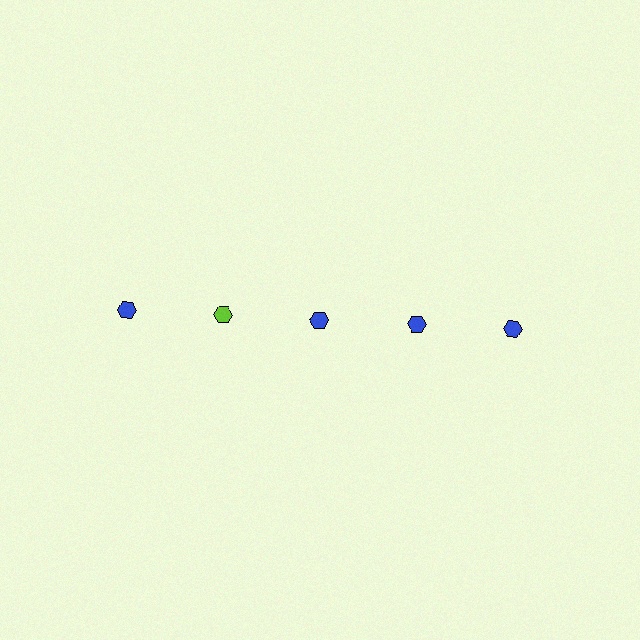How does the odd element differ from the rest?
It has a different color: lime instead of blue.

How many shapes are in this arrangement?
There are 5 shapes arranged in a grid pattern.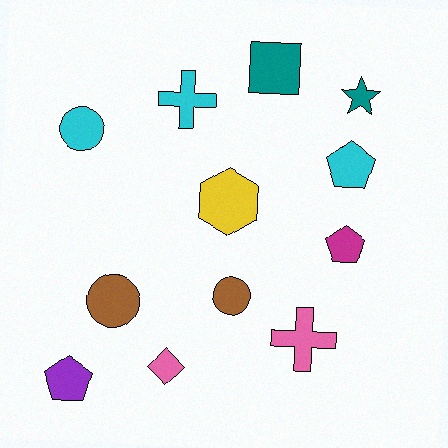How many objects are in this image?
There are 12 objects.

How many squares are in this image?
There is 1 square.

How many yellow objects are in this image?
There is 1 yellow object.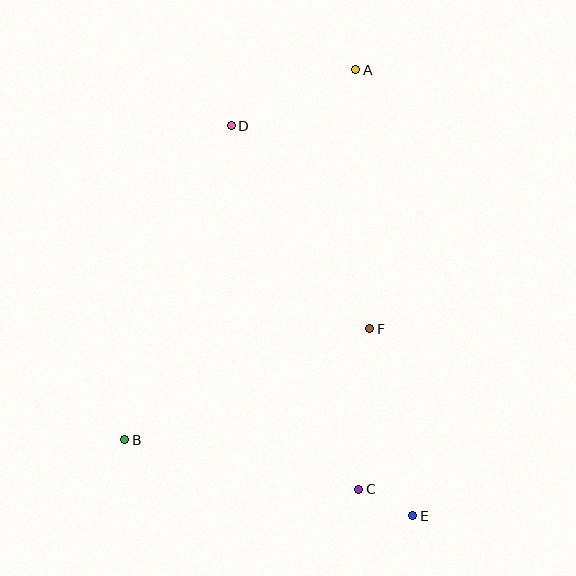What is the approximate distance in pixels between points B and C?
The distance between B and C is approximately 239 pixels.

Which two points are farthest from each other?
Points A and E are farthest from each other.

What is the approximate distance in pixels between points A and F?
The distance between A and F is approximately 259 pixels.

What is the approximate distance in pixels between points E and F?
The distance between E and F is approximately 192 pixels.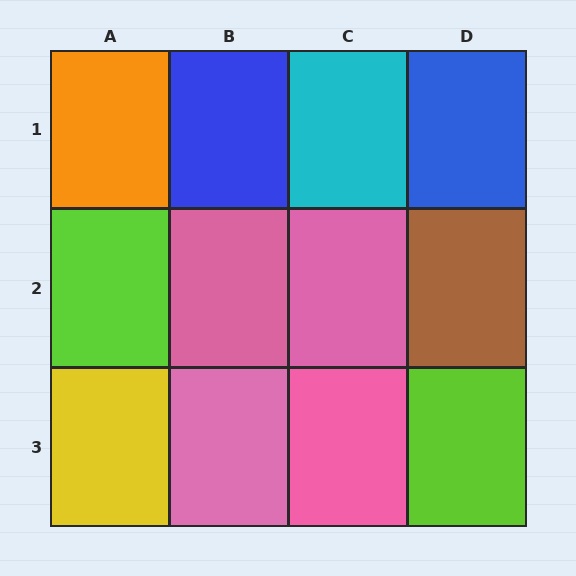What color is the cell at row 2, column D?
Brown.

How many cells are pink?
4 cells are pink.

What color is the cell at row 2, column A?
Lime.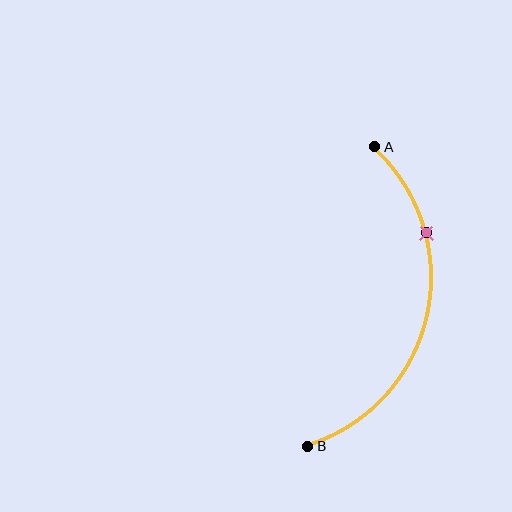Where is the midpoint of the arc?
The arc midpoint is the point on the curve farthest from the straight line joining A and B. It sits to the right of that line.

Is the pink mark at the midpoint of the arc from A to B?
No. The pink mark lies on the arc but is closer to endpoint A. The arc midpoint would be at the point on the curve equidistant along the arc from both A and B.